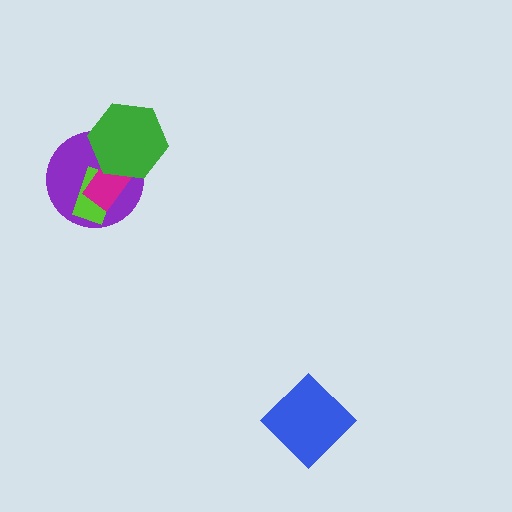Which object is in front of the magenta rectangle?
The green hexagon is in front of the magenta rectangle.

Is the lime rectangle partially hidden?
Yes, it is partially covered by another shape.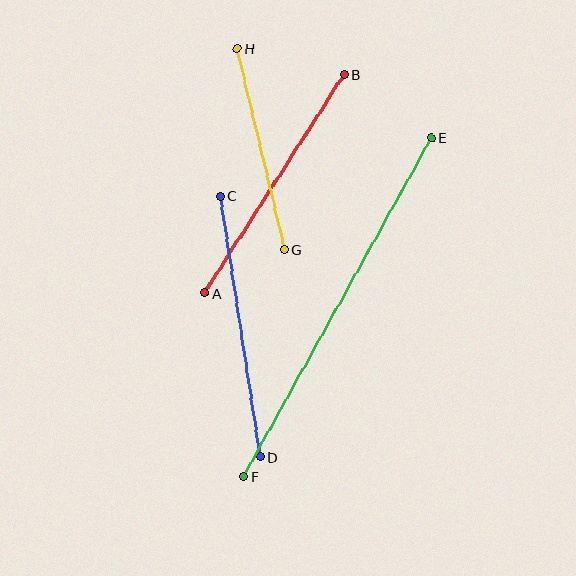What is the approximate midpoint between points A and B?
The midpoint is at approximately (274, 184) pixels.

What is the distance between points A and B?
The distance is approximately 259 pixels.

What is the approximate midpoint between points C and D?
The midpoint is at approximately (240, 327) pixels.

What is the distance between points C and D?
The distance is approximately 264 pixels.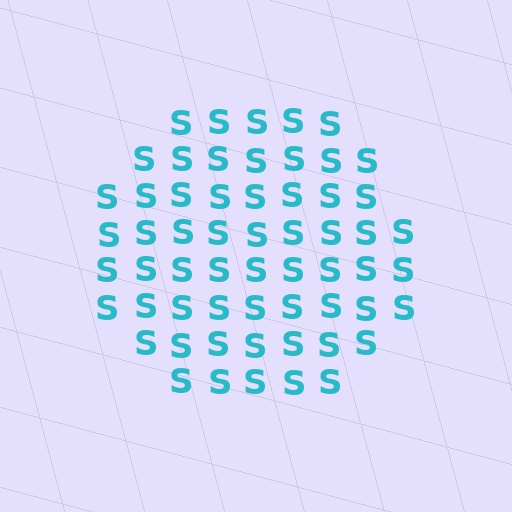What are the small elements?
The small elements are letter S's.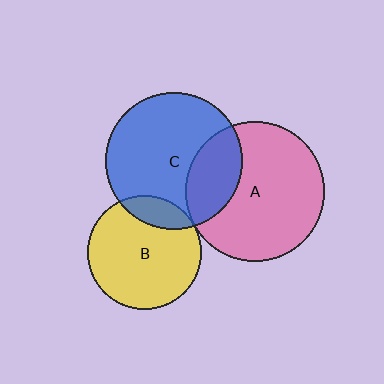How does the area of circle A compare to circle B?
Approximately 1.5 times.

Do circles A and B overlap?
Yes.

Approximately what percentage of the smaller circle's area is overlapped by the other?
Approximately 5%.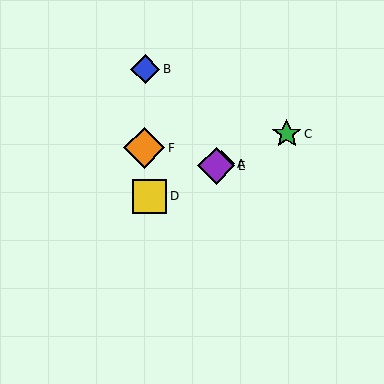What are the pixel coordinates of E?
Object E is at (216, 166).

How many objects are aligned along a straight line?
4 objects (A, C, D, E) are aligned along a straight line.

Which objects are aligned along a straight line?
Objects A, C, D, E are aligned along a straight line.